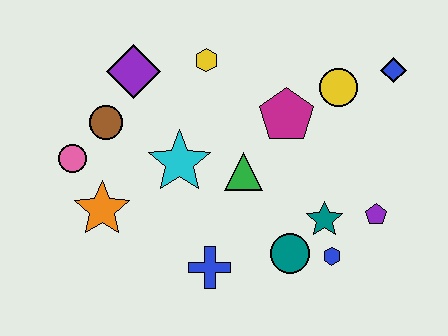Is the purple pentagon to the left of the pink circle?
No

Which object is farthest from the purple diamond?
The purple pentagon is farthest from the purple diamond.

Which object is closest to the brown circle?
The pink circle is closest to the brown circle.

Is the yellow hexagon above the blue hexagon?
Yes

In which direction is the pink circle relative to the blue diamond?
The pink circle is to the left of the blue diamond.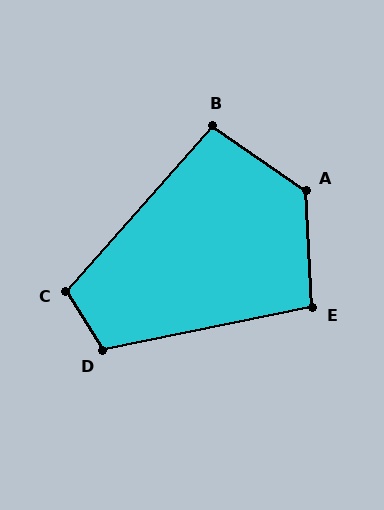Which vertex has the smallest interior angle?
B, at approximately 97 degrees.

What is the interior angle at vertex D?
Approximately 110 degrees (obtuse).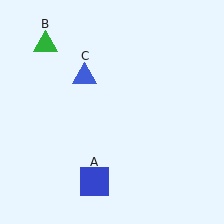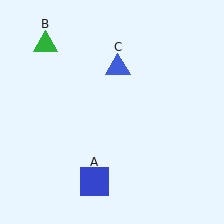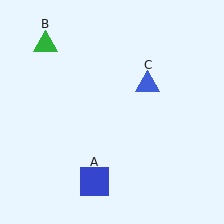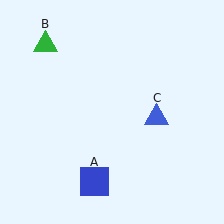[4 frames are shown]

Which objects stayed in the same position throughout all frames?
Blue square (object A) and green triangle (object B) remained stationary.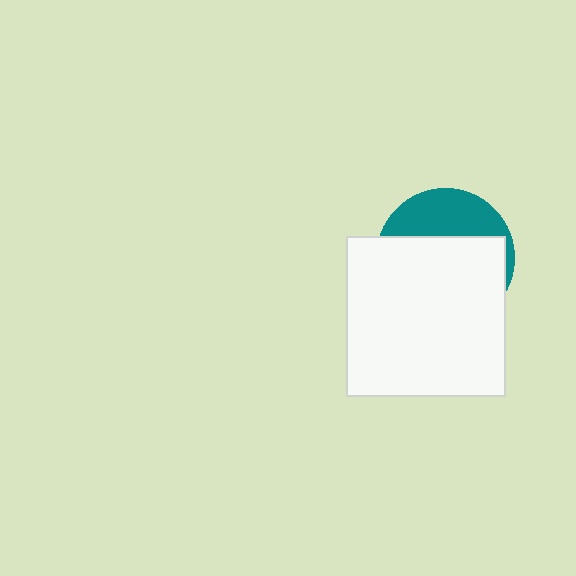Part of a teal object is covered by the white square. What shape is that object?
It is a circle.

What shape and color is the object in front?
The object in front is a white square.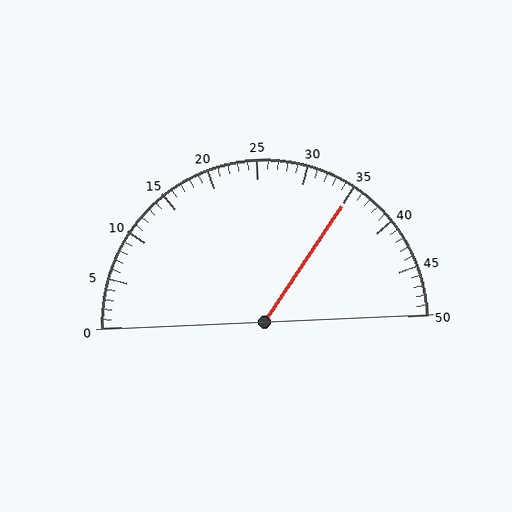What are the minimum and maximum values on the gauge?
The gauge ranges from 0 to 50.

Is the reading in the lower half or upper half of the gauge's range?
The reading is in the upper half of the range (0 to 50).